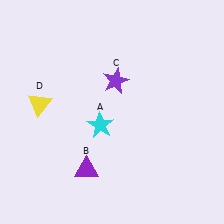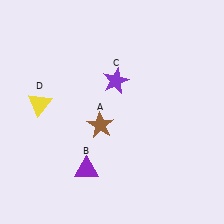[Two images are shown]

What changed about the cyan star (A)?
In Image 1, A is cyan. In Image 2, it changed to brown.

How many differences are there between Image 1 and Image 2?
There is 1 difference between the two images.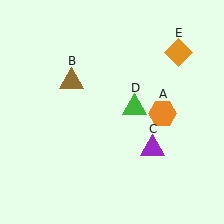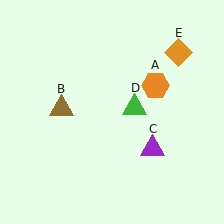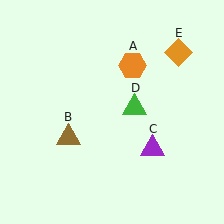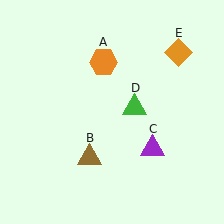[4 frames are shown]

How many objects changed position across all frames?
2 objects changed position: orange hexagon (object A), brown triangle (object B).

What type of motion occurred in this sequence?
The orange hexagon (object A), brown triangle (object B) rotated counterclockwise around the center of the scene.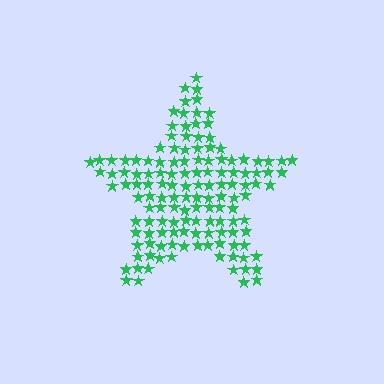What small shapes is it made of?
It is made of small stars.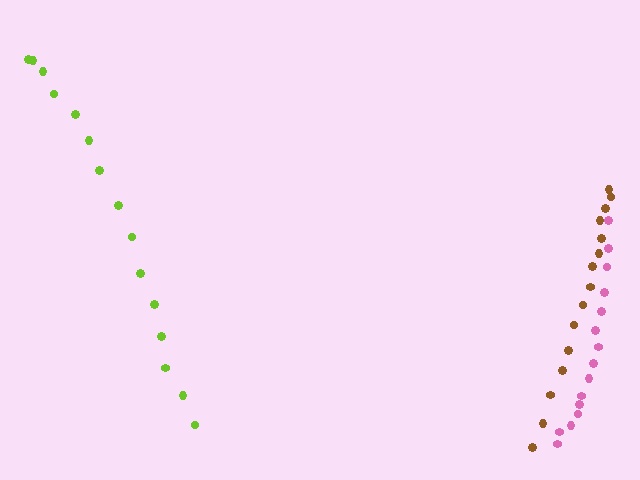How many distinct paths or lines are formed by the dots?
There are 3 distinct paths.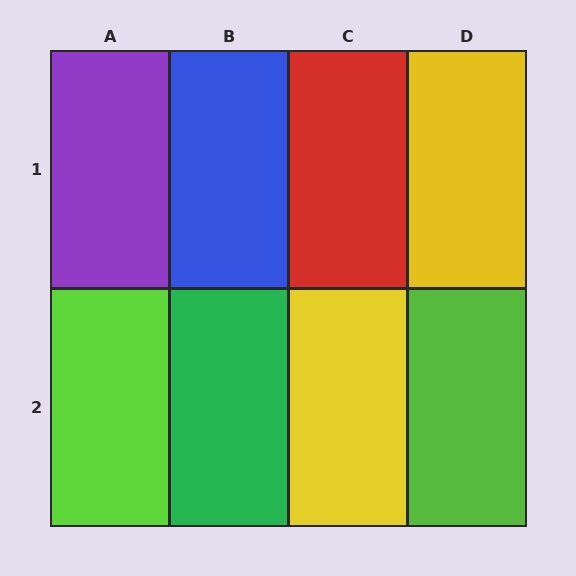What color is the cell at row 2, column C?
Yellow.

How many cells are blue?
1 cell is blue.